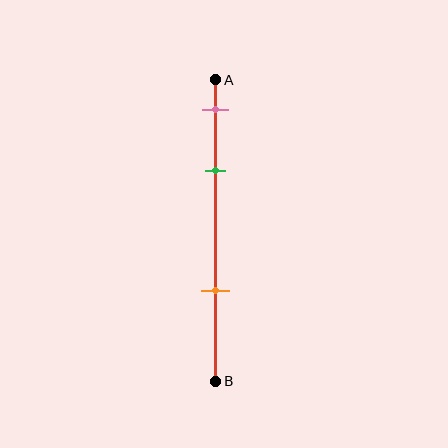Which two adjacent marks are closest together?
The pink and green marks are the closest adjacent pair.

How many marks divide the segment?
There are 3 marks dividing the segment.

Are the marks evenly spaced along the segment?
No, the marks are not evenly spaced.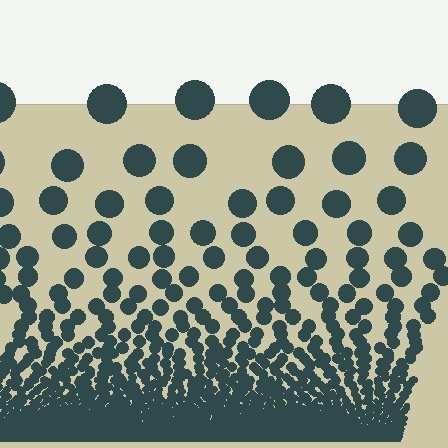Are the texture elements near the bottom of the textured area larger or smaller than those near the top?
Smaller. The gradient is inverted — elements near the bottom are smaller and denser.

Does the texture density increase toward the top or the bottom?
Density increases toward the bottom.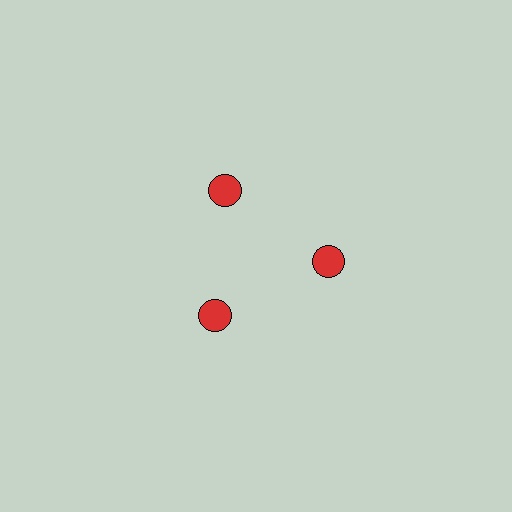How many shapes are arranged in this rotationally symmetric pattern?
There are 3 shapes, arranged in 3 groups of 1.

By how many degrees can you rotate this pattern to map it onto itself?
The pattern maps onto itself every 120 degrees of rotation.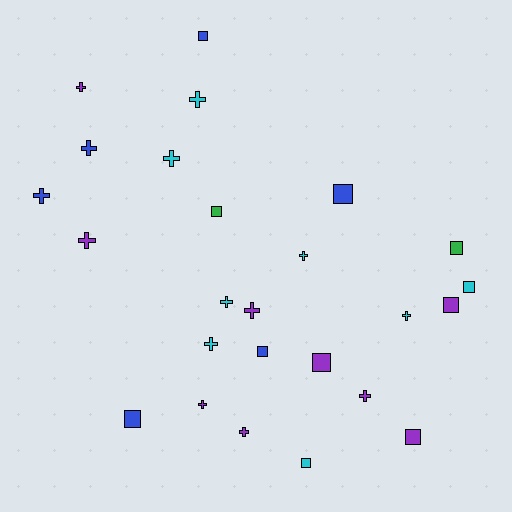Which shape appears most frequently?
Cross, with 14 objects.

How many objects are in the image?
There are 25 objects.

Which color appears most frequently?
Purple, with 9 objects.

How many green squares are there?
There are 2 green squares.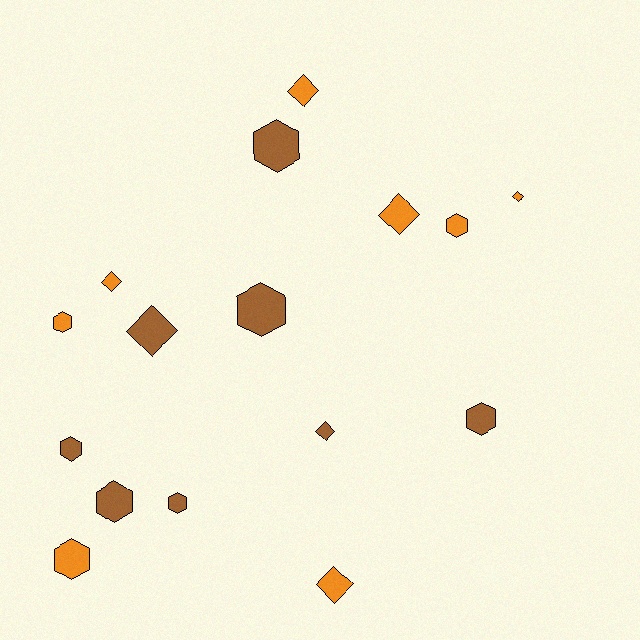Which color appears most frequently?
Brown, with 8 objects.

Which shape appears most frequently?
Hexagon, with 9 objects.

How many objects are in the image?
There are 16 objects.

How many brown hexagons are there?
There are 6 brown hexagons.